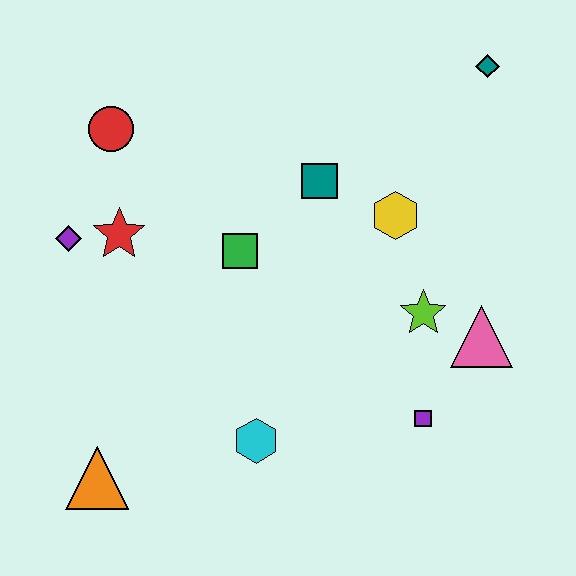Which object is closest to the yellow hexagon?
The teal square is closest to the yellow hexagon.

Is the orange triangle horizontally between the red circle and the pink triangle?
No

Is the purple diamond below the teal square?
Yes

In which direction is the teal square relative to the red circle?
The teal square is to the right of the red circle.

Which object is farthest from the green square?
The teal diamond is farthest from the green square.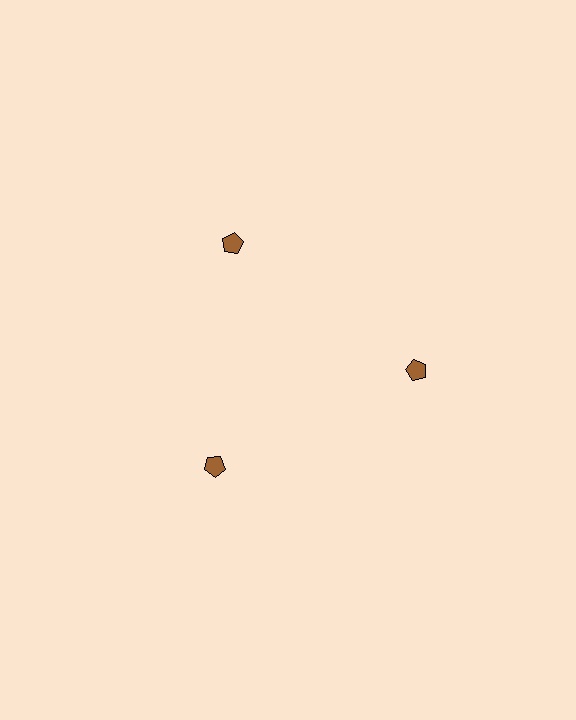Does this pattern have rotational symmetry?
Yes, this pattern has 3-fold rotational symmetry. It looks the same after rotating 120 degrees around the center.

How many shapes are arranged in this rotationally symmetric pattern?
There are 3 shapes, arranged in 3 groups of 1.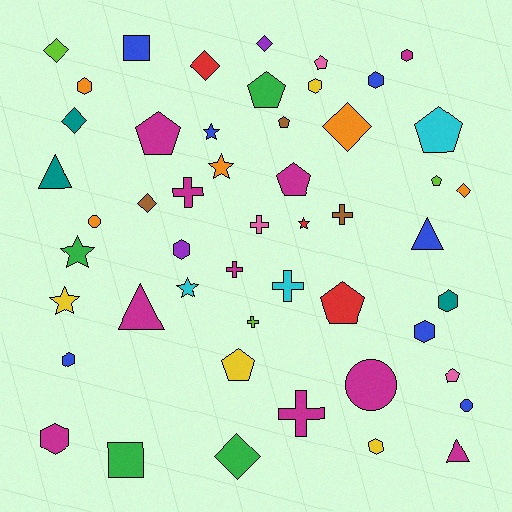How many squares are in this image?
There are 2 squares.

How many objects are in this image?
There are 50 objects.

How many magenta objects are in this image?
There are 10 magenta objects.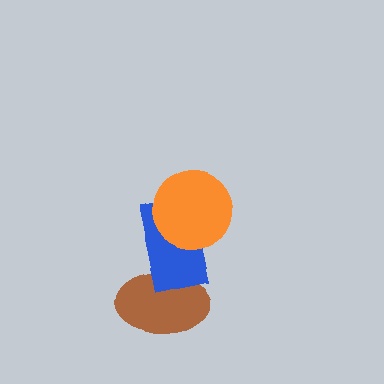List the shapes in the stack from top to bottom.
From top to bottom: the orange circle, the blue rectangle, the brown ellipse.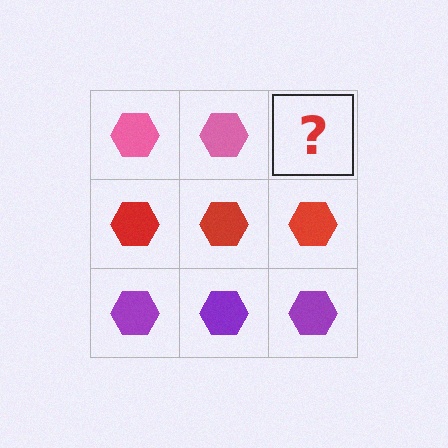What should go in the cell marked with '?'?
The missing cell should contain a pink hexagon.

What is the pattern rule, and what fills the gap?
The rule is that each row has a consistent color. The gap should be filled with a pink hexagon.